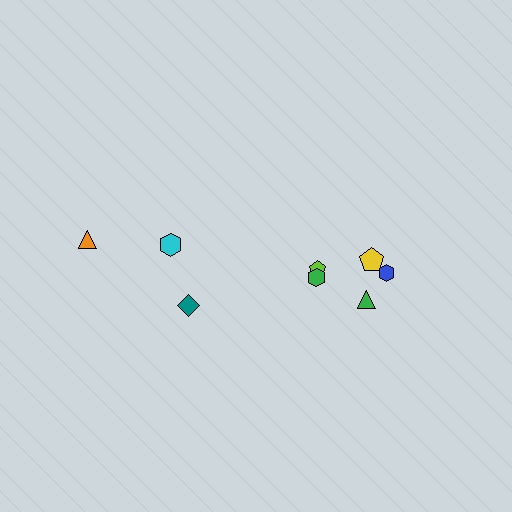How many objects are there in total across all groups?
There are 8 objects.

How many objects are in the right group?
There are 5 objects.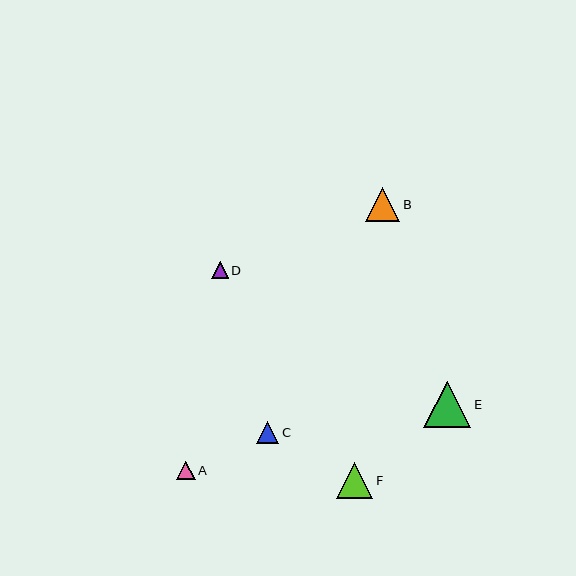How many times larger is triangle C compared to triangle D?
Triangle C is approximately 1.3 times the size of triangle D.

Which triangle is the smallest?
Triangle D is the smallest with a size of approximately 17 pixels.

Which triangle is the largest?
Triangle E is the largest with a size of approximately 47 pixels.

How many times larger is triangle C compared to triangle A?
Triangle C is approximately 1.2 times the size of triangle A.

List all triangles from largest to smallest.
From largest to smallest: E, F, B, C, A, D.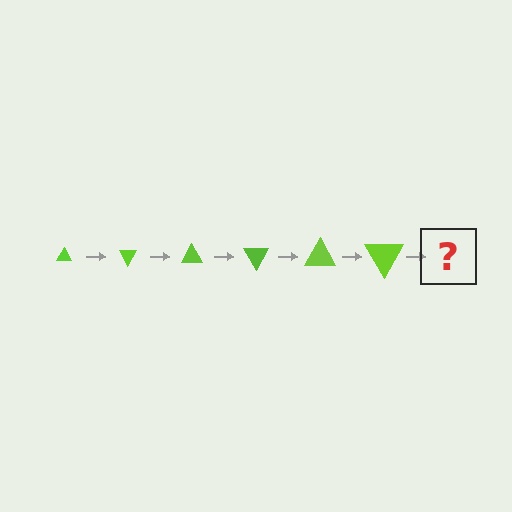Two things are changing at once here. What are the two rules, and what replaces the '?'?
The two rules are that the triangle grows larger each step and it rotates 60 degrees each step. The '?' should be a triangle, larger than the previous one and rotated 360 degrees from the start.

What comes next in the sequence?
The next element should be a triangle, larger than the previous one and rotated 360 degrees from the start.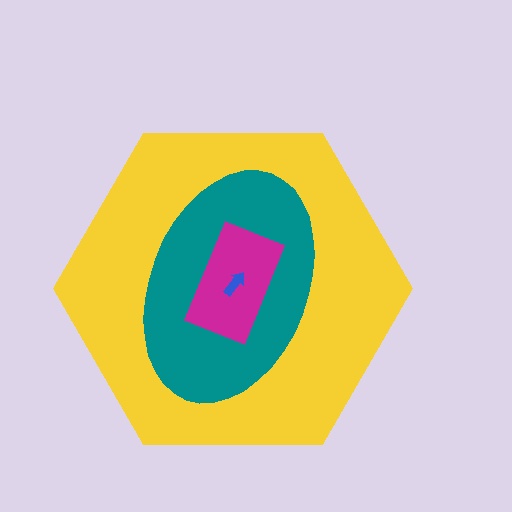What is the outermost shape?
The yellow hexagon.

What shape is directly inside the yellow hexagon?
The teal ellipse.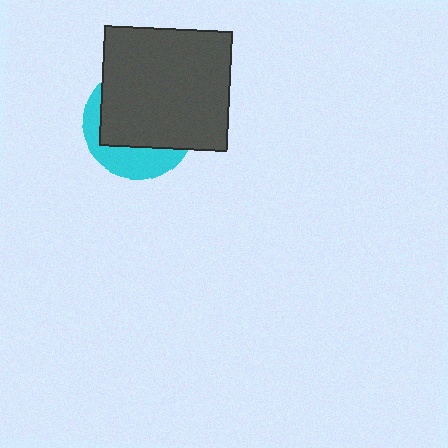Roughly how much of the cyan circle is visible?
A small part of it is visible (roughly 32%).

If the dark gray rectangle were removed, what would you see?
You would see the complete cyan circle.